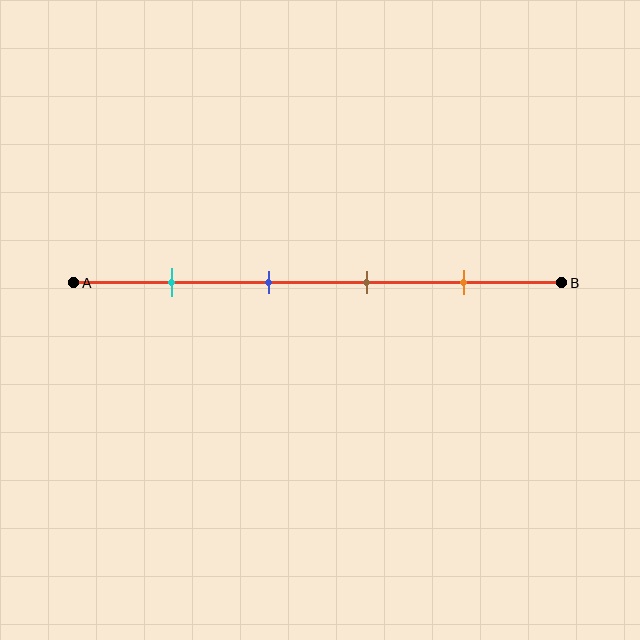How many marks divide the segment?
There are 4 marks dividing the segment.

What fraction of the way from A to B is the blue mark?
The blue mark is approximately 40% (0.4) of the way from A to B.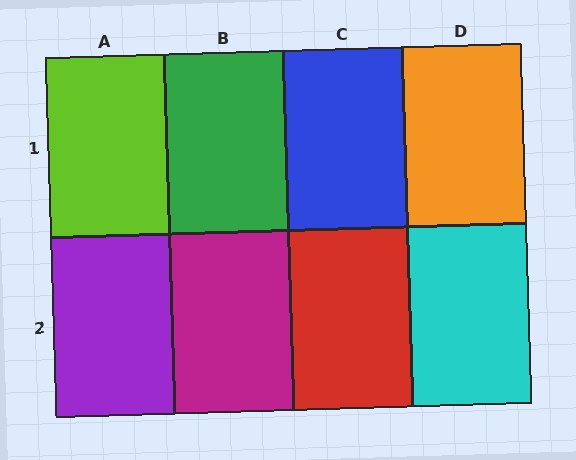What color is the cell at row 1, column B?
Green.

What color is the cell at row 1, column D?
Orange.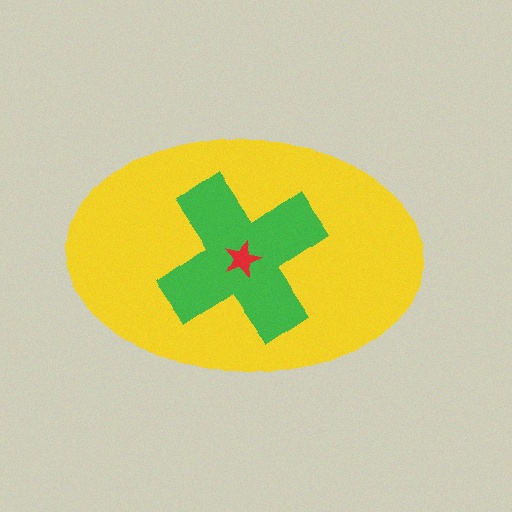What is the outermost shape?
The yellow ellipse.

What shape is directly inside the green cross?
The red star.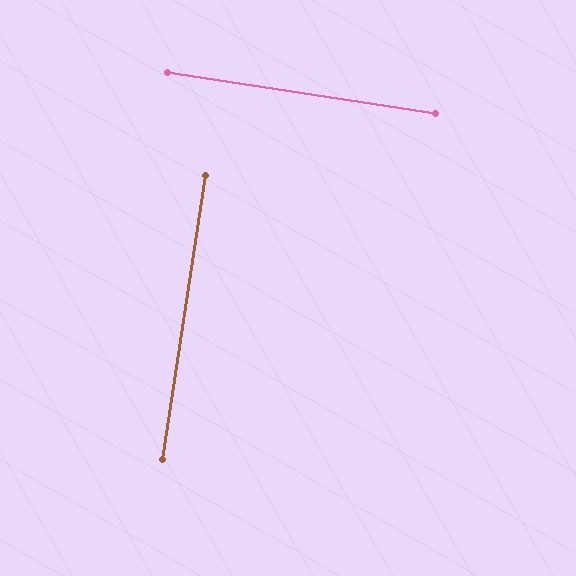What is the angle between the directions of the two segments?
Approximately 90 degrees.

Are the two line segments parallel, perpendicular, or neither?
Perpendicular — they meet at approximately 90°.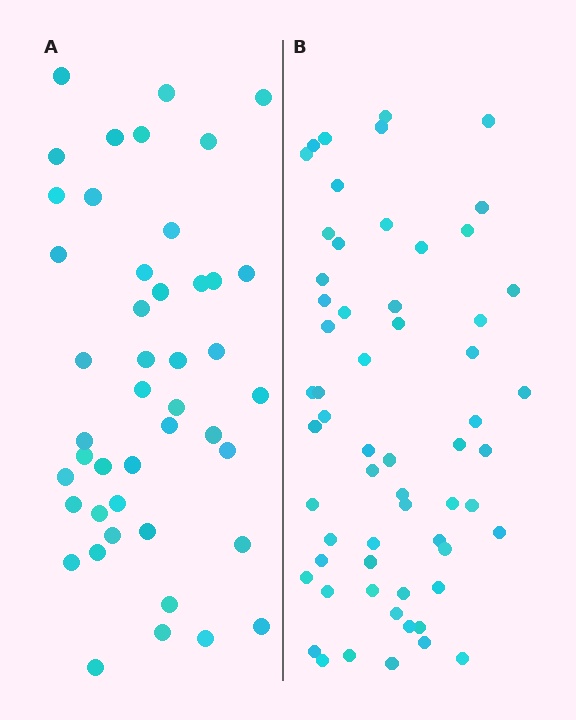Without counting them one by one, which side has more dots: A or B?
Region B (the right region) has more dots.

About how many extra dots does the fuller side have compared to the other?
Region B has approximately 15 more dots than region A.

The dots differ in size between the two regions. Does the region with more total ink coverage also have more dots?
No. Region A has more total ink coverage because its dots are larger, but region B actually contains more individual dots. Total area can be misleading — the number of items is what matters here.